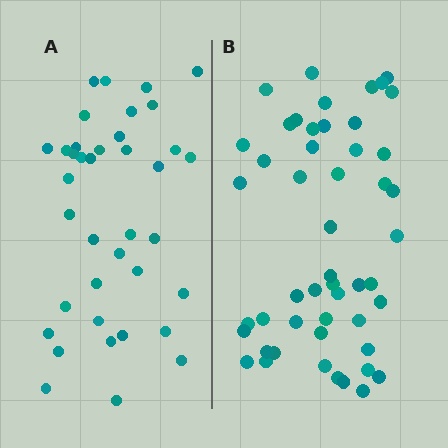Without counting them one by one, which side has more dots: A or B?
Region B (the right region) has more dots.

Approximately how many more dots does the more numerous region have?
Region B has roughly 12 or so more dots than region A.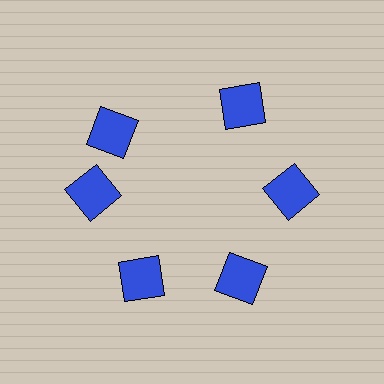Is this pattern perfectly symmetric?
No. The 6 blue squares are arranged in a ring, but one element near the 11 o'clock position is rotated out of alignment along the ring, breaking the 6-fold rotational symmetry.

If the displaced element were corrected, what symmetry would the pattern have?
It would have 6-fold rotational symmetry — the pattern would map onto itself every 60 degrees.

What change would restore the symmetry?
The symmetry would be restored by rotating it back into even spacing with its neighbors so that all 6 squares sit at equal angles and equal distance from the center.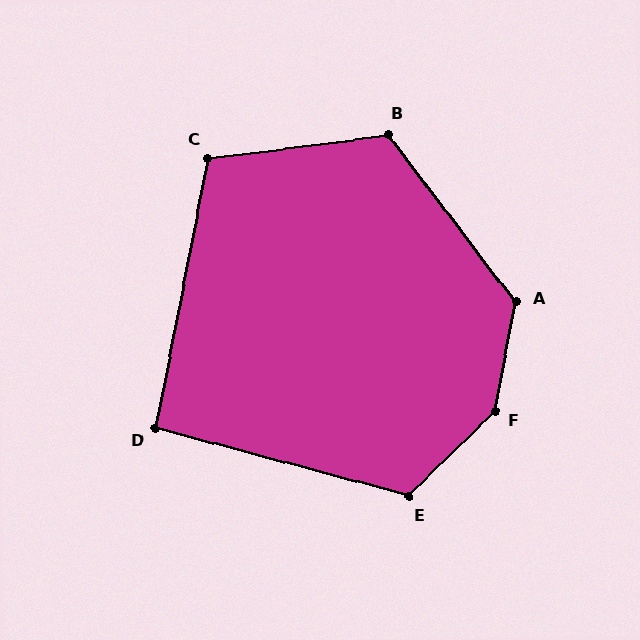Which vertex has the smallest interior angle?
D, at approximately 94 degrees.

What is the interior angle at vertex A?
Approximately 132 degrees (obtuse).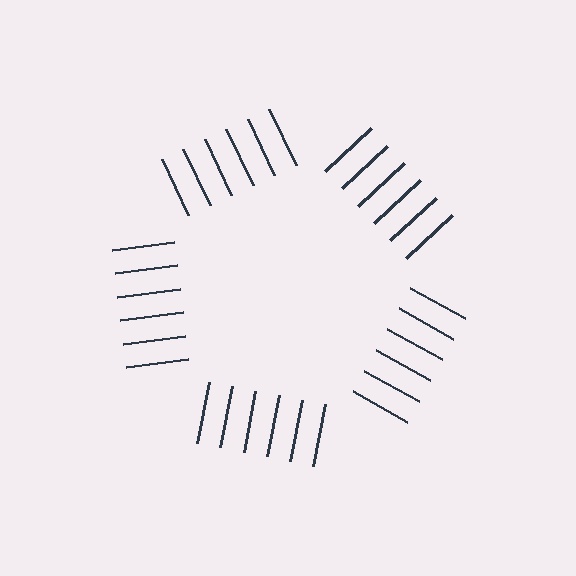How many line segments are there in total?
30 — 6 along each of the 5 edges.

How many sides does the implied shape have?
5 sides — the line-ends trace a pentagon.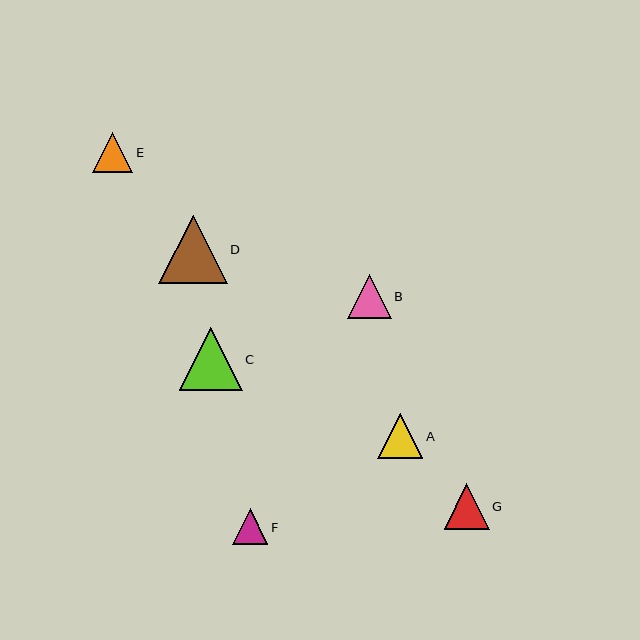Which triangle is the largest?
Triangle D is the largest with a size of approximately 68 pixels.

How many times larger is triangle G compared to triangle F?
Triangle G is approximately 1.3 times the size of triangle F.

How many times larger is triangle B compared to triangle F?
Triangle B is approximately 1.3 times the size of triangle F.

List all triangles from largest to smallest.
From largest to smallest: D, C, A, G, B, E, F.